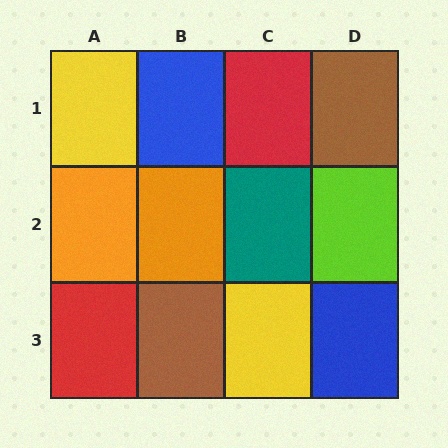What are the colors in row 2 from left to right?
Orange, orange, teal, lime.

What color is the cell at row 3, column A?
Red.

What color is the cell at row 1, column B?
Blue.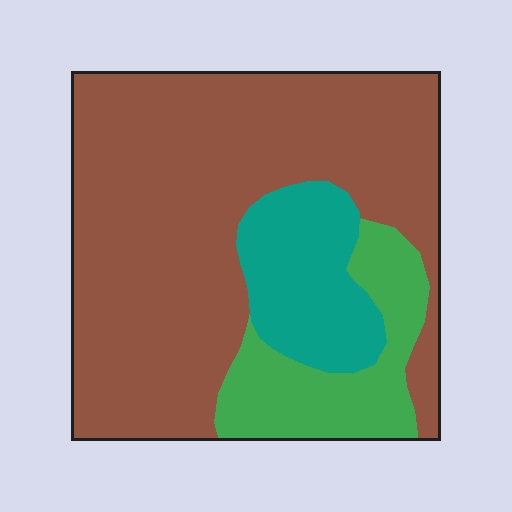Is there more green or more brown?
Brown.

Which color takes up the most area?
Brown, at roughly 70%.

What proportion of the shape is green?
Green takes up less than a quarter of the shape.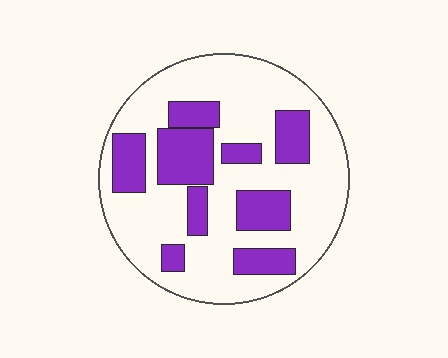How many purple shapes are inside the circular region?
9.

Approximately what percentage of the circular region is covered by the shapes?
Approximately 30%.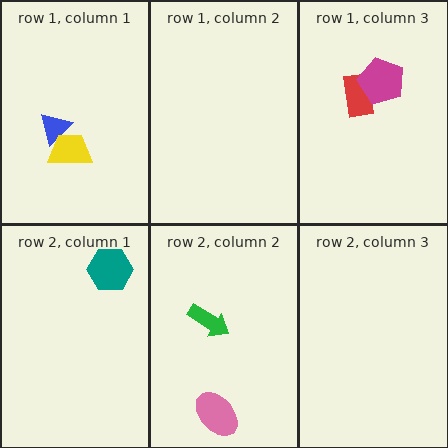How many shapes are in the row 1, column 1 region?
2.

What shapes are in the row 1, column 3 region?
The red rectangle, the magenta pentagon.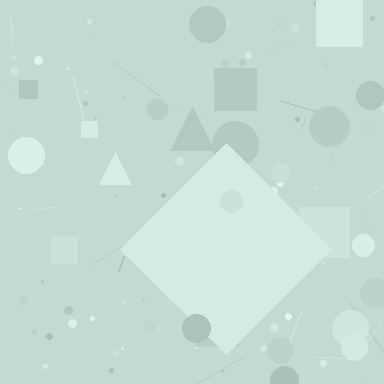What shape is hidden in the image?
A diamond is hidden in the image.